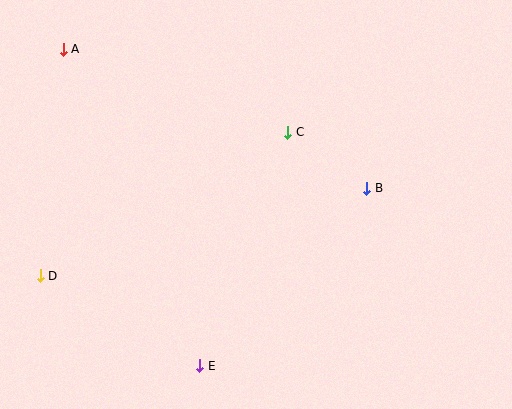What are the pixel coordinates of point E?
Point E is at (200, 366).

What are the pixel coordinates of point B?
Point B is at (367, 188).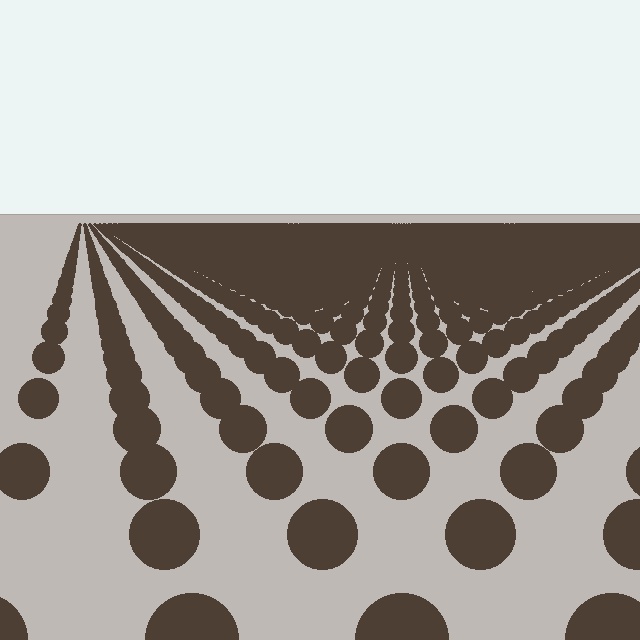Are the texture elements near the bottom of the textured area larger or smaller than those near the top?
Larger. Near the bottom, elements are closer to the viewer and appear at a bigger on-screen size.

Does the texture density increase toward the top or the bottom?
Density increases toward the top.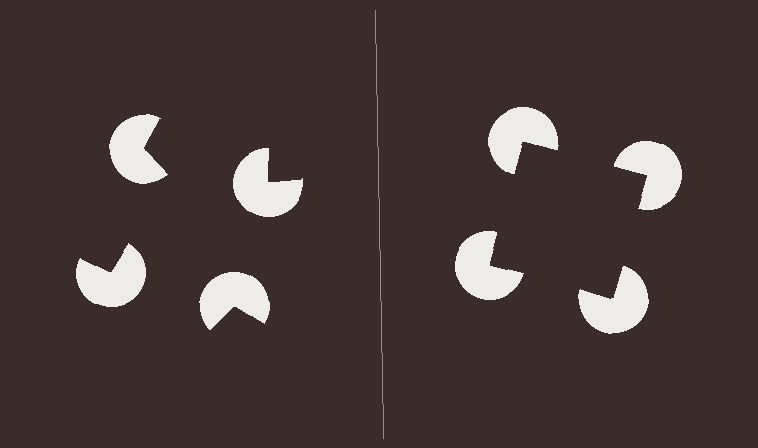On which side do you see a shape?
An illusory square appears on the right side. On the left side the wedge cuts are rotated, so no coherent shape forms.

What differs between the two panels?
The pac-man discs are positioned identically on both sides; only the wedge orientations differ. On the right they align to a square; on the left they are misaligned.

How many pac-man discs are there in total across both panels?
8 — 4 on each side.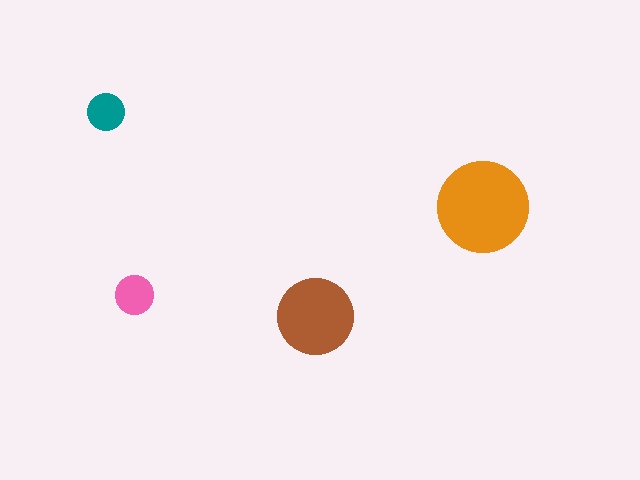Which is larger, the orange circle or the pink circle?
The orange one.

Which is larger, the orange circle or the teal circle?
The orange one.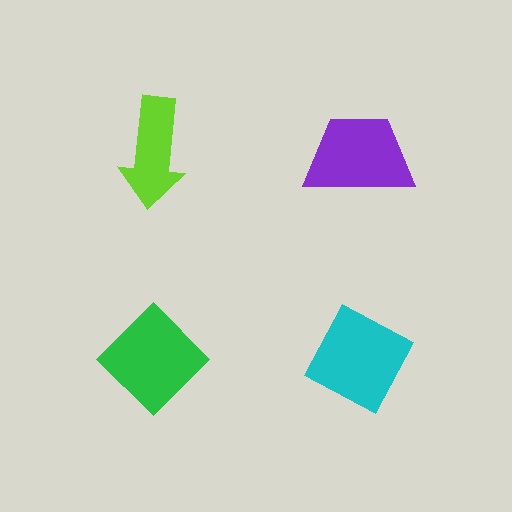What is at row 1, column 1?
A lime arrow.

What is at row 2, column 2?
A cyan diamond.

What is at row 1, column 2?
A purple trapezoid.